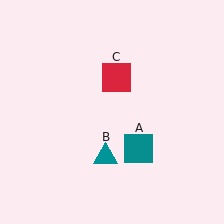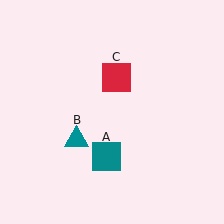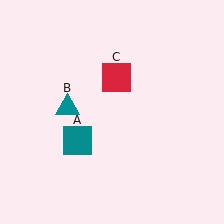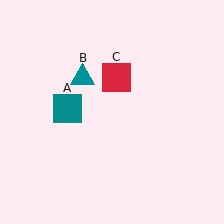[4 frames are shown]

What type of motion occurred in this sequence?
The teal square (object A), teal triangle (object B) rotated clockwise around the center of the scene.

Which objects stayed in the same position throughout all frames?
Red square (object C) remained stationary.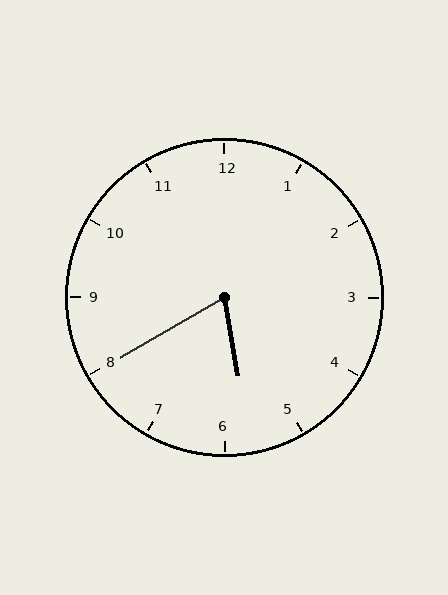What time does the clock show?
5:40.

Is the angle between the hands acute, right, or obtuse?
It is acute.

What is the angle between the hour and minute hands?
Approximately 70 degrees.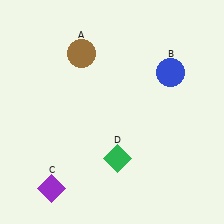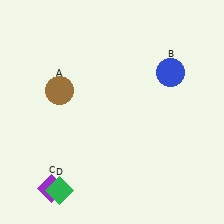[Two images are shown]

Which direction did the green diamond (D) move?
The green diamond (D) moved left.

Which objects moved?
The objects that moved are: the brown circle (A), the green diamond (D).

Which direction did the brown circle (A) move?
The brown circle (A) moved down.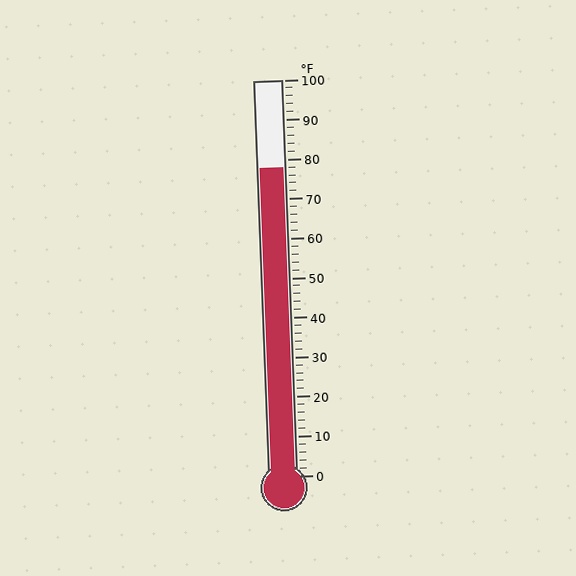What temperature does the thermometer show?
The thermometer shows approximately 78°F.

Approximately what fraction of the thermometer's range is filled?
The thermometer is filled to approximately 80% of its range.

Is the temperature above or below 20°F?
The temperature is above 20°F.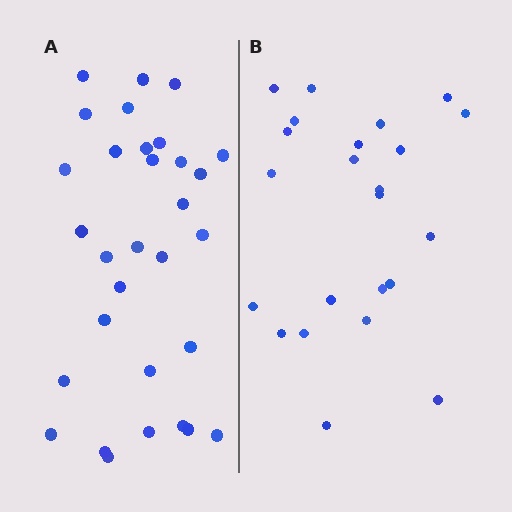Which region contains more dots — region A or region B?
Region A (the left region) has more dots.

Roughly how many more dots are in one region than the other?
Region A has roughly 8 or so more dots than region B.